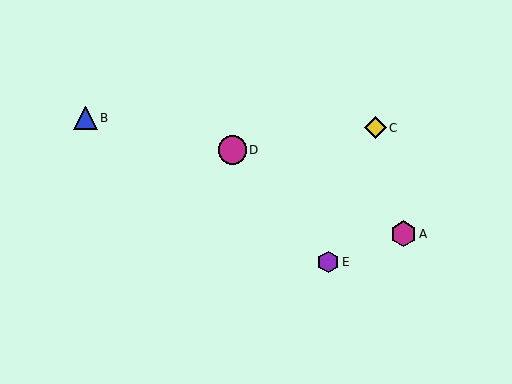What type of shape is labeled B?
Shape B is a blue triangle.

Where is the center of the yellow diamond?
The center of the yellow diamond is at (376, 128).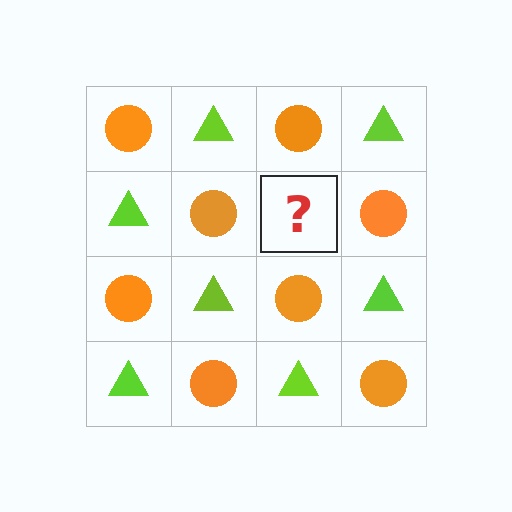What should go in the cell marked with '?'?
The missing cell should contain a lime triangle.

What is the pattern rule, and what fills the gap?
The rule is that it alternates orange circle and lime triangle in a checkerboard pattern. The gap should be filled with a lime triangle.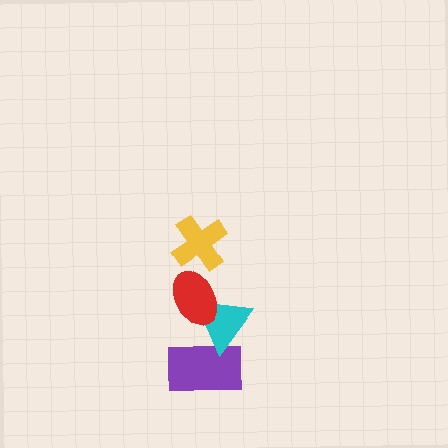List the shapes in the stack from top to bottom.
From top to bottom: the yellow cross, the red ellipse, the cyan triangle, the purple rectangle.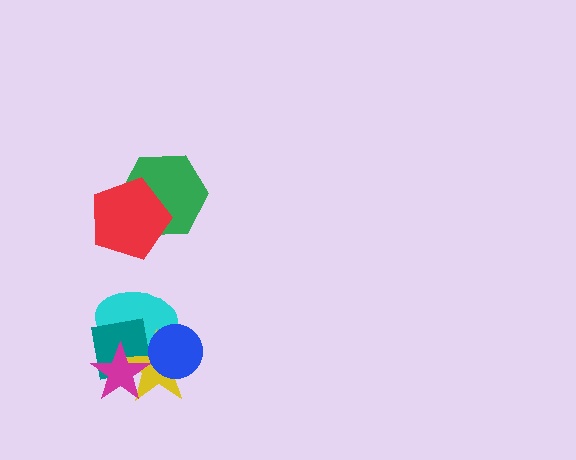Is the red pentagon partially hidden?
No, no other shape covers it.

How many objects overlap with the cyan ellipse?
4 objects overlap with the cyan ellipse.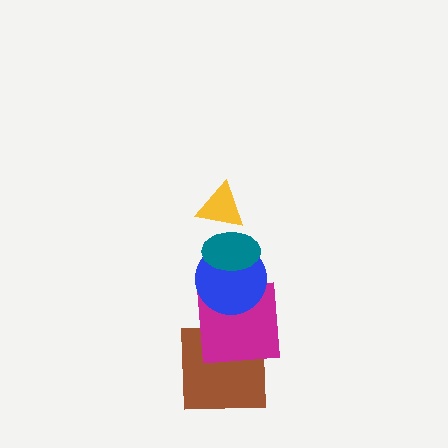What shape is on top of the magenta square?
The blue circle is on top of the magenta square.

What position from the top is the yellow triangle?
The yellow triangle is 1st from the top.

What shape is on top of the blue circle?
The teal ellipse is on top of the blue circle.